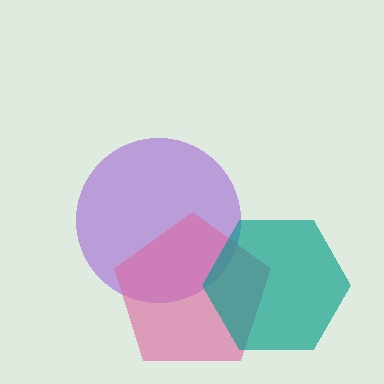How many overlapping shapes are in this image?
There are 3 overlapping shapes in the image.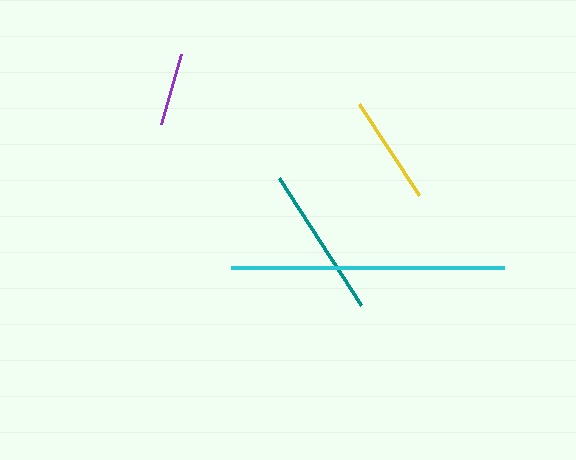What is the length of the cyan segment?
The cyan segment is approximately 272 pixels long.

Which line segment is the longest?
The cyan line is the longest at approximately 272 pixels.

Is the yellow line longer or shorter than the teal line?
The teal line is longer than the yellow line.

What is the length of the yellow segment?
The yellow segment is approximately 109 pixels long.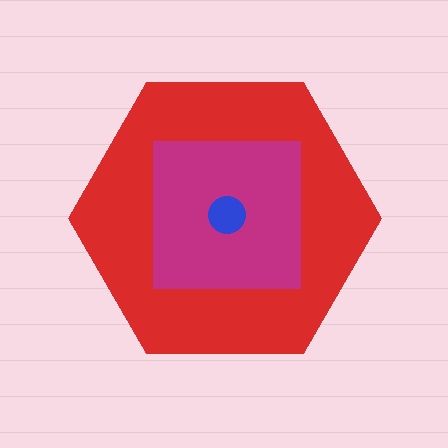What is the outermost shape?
The red hexagon.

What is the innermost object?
The blue circle.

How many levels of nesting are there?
3.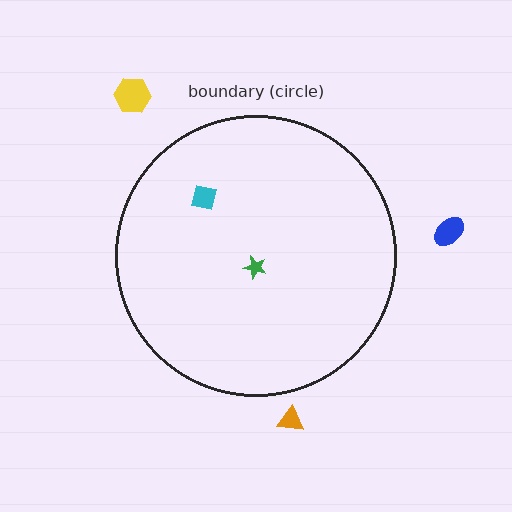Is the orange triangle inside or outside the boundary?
Outside.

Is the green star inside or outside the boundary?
Inside.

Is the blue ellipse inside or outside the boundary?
Outside.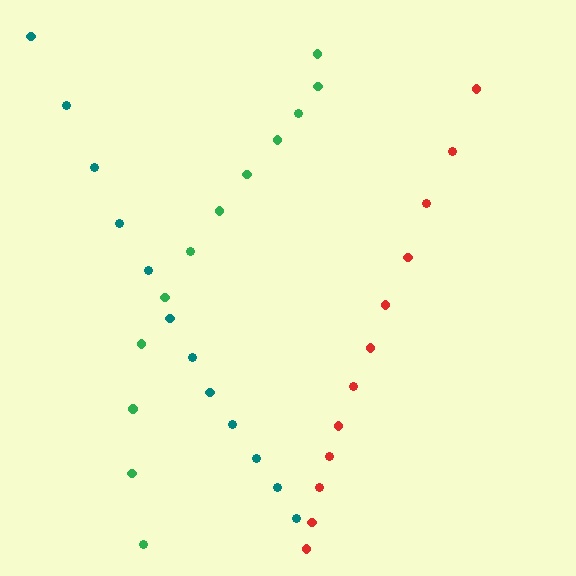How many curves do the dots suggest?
There are 3 distinct paths.